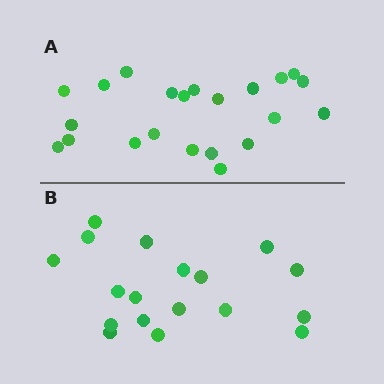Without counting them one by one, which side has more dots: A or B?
Region A (the top region) has more dots.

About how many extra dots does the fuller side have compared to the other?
Region A has about 4 more dots than region B.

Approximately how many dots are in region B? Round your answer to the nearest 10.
About 20 dots. (The exact count is 18, which rounds to 20.)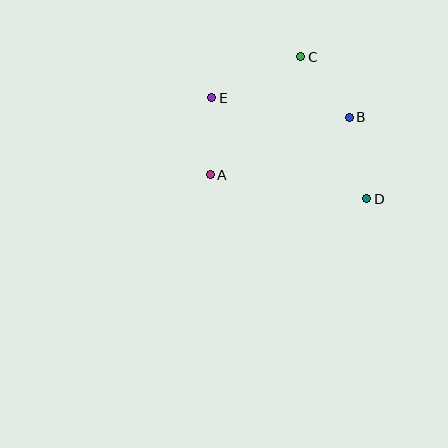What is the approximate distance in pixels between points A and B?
The distance between A and B is approximately 150 pixels.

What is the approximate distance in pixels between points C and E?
The distance between C and E is approximately 98 pixels.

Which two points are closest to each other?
Points A and E are closest to each other.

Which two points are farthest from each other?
Points D and E are farthest from each other.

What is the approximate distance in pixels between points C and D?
The distance between C and D is approximately 157 pixels.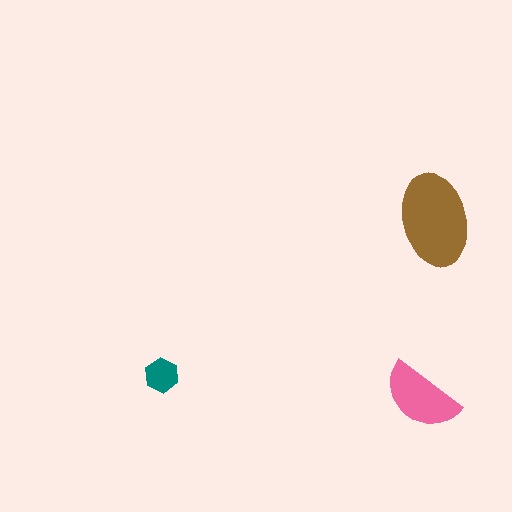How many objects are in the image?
There are 3 objects in the image.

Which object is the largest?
The brown ellipse.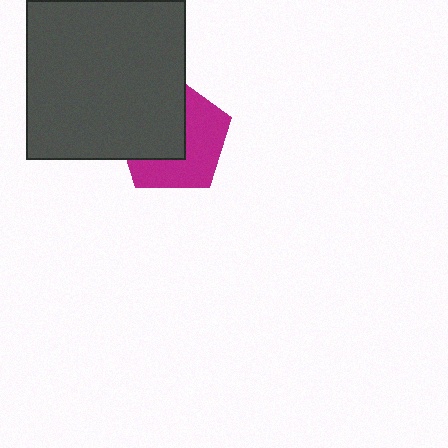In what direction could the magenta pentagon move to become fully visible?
The magenta pentagon could move toward the lower-right. That would shift it out from behind the dark gray rectangle entirely.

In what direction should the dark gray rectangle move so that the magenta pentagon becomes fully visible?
The dark gray rectangle should move toward the upper-left. That is the shortest direction to clear the overlap and leave the magenta pentagon fully visible.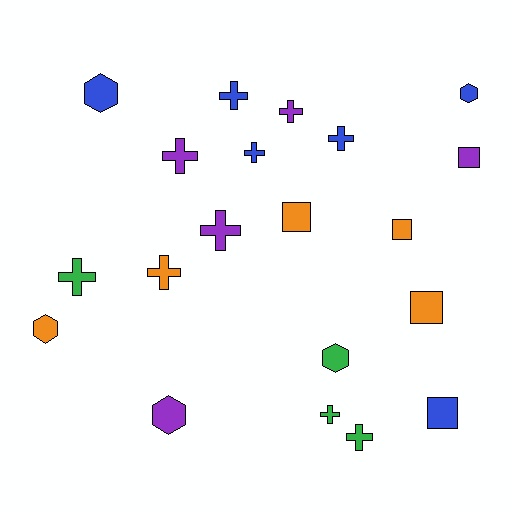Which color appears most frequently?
Blue, with 6 objects.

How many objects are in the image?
There are 20 objects.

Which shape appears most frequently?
Cross, with 10 objects.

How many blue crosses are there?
There are 3 blue crosses.